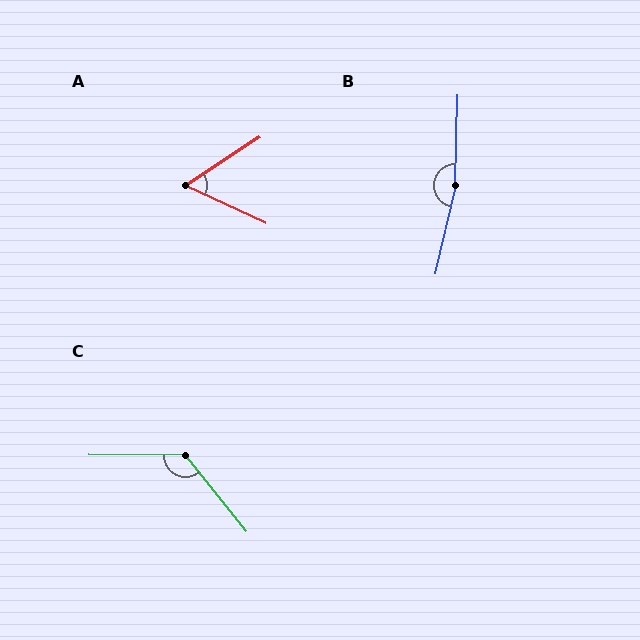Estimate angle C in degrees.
Approximately 129 degrees.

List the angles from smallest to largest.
A (58°), C (129°), B (168°).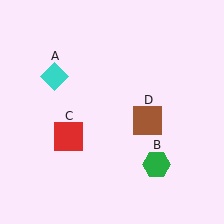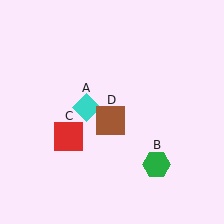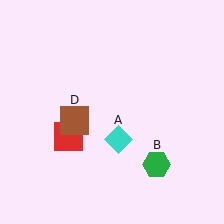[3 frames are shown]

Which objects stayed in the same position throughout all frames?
Green hexagon (object B) and red square (object C) remained stationary.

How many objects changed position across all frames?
2 objects changed position: cyan diamond (object A), brown square (object D).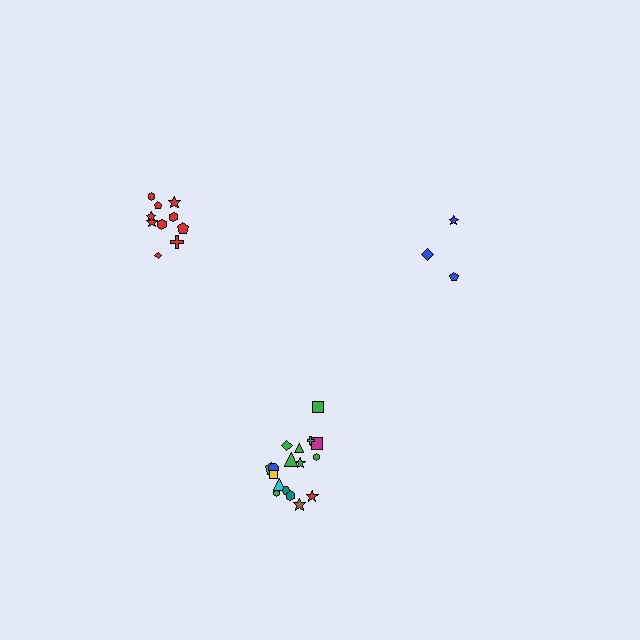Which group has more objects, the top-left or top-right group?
The top-left group.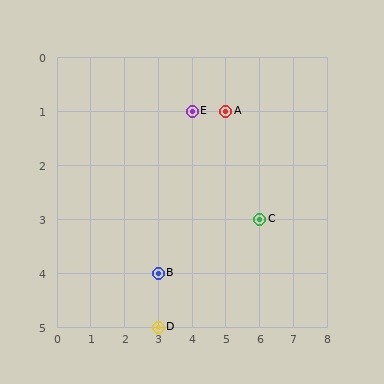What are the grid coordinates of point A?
Point A is at grid coordinates (5, 1).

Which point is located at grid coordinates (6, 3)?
Point C is at (6, 3).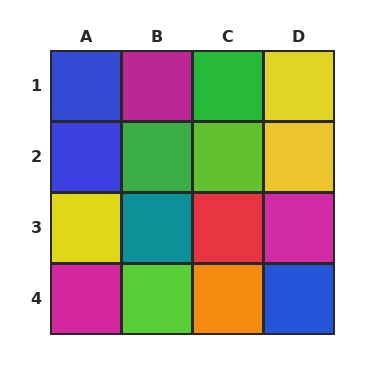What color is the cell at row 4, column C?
Orange.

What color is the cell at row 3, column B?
Teal.